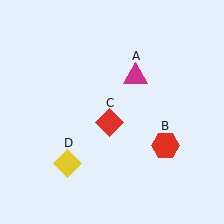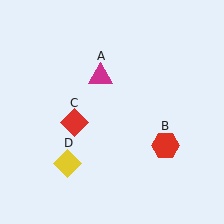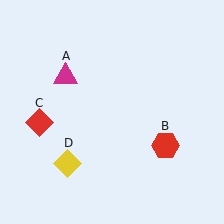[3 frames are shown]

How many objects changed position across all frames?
2 objects changed position: magenta triangle (object A), red diamond (object C).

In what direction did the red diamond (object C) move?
The red diamond (object C) moved left.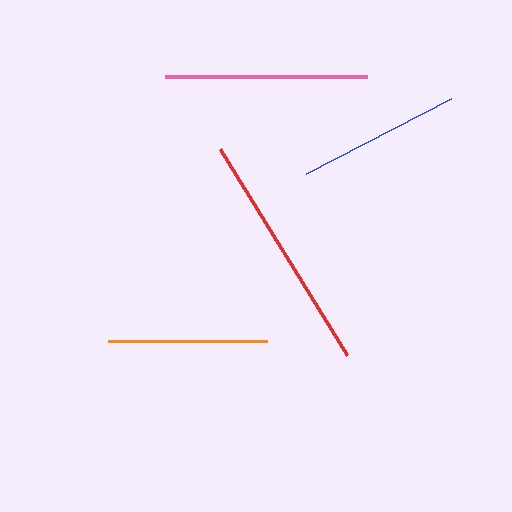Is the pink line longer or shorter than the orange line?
The pink line is longer than the orange line.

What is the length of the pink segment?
The pink segment is approximately 202 pixels long.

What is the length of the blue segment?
The blue segment is approximately 164 pixels long.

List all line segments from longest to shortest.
From longest to shortest: red, pink, blue, orange.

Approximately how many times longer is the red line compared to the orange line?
The red line is approximately 1.5 times the length of the orange line.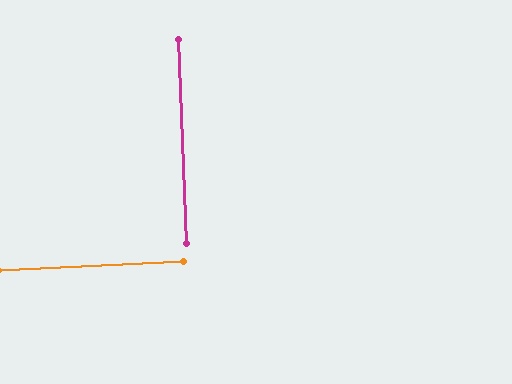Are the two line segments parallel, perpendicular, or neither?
Perpendicular — they meet at approximately 89°.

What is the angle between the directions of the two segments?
Approximately 89 degrees.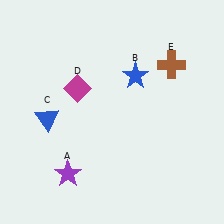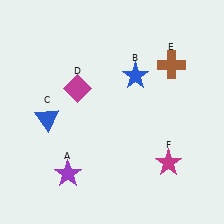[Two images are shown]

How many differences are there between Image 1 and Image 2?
There is 1 difference between the two images.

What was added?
A magenta star (F) was added in Image 2.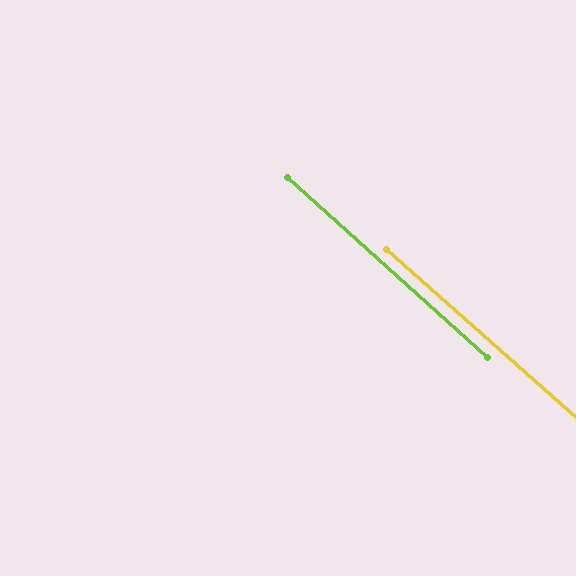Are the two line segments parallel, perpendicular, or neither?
Parallel — their directions differ by only 0.3°.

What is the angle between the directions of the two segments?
Approximately 0 degrees.